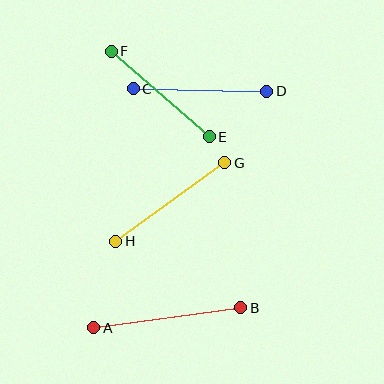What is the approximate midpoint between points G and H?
The midpoint is at approximately (170, 202) pixels.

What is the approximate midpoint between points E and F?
The midpoint is at approximately (160, 94) pixels.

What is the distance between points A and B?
The distance is approximately 148 pixels.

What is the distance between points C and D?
The distance is approximately 133 pixels.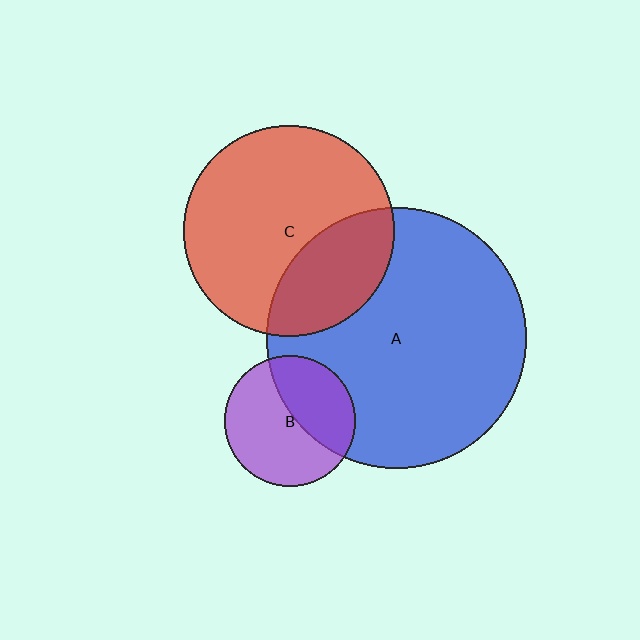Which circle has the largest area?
Circle A (blue).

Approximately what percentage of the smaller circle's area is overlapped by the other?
Approximately 40%.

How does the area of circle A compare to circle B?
Approximately 4.0 times.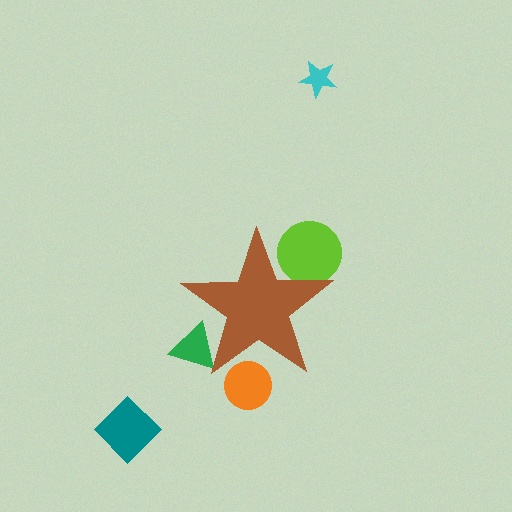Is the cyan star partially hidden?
No, the cyan star is fully visible.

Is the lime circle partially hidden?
Yes, the lime circle is partially hidden behind the brown star.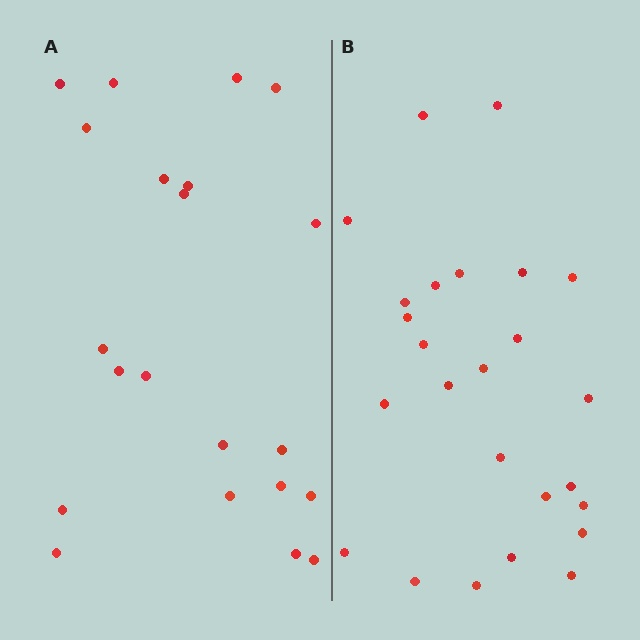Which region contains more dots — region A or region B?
Region B (the right region) has more dots.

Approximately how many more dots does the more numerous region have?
Region B has about 4 more dots than region A.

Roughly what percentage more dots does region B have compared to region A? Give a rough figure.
About 20% more.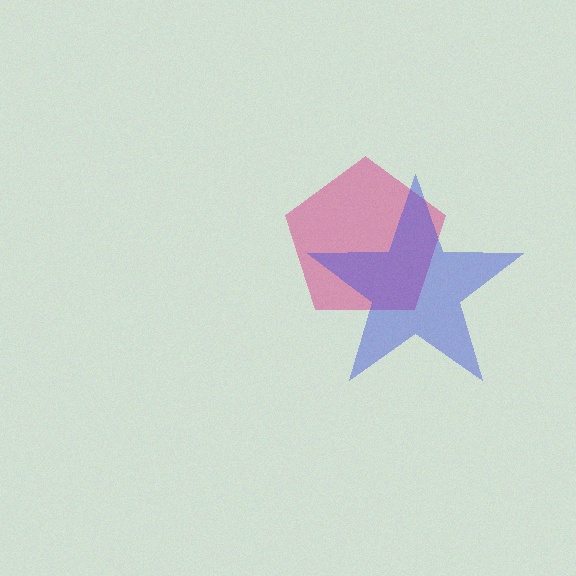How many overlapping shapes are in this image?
There are 2 overlapping shapes in the image.